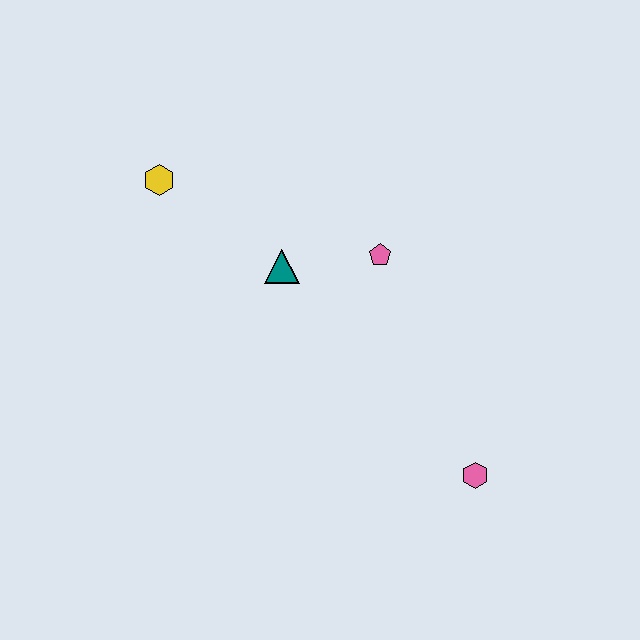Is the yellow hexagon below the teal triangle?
No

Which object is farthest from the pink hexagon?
The yellow hexagon is farthest from the pink hexagon.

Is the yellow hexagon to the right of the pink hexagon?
No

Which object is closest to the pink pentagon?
The teal triangle is closest to the pink pentagon.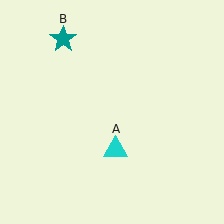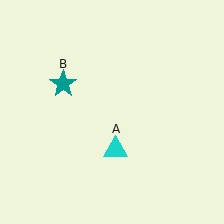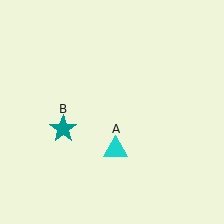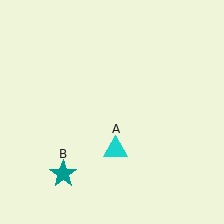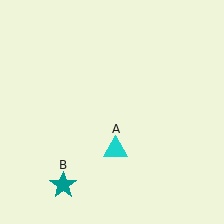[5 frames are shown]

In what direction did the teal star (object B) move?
The teal star (object B) moved down.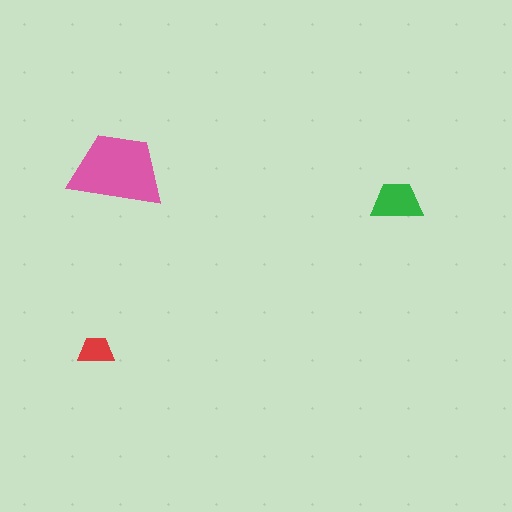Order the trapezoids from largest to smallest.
the pink one, the green one, the red one.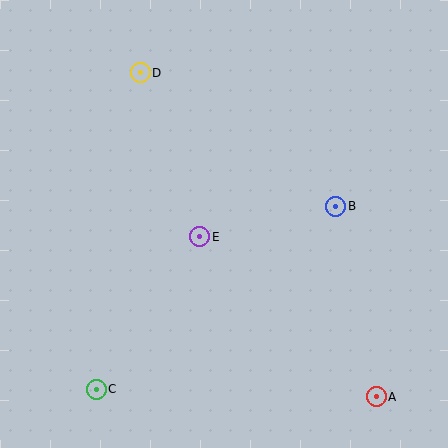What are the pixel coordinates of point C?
Point C is at (96, 389).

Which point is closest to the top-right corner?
Point B is closest to the top-right corner.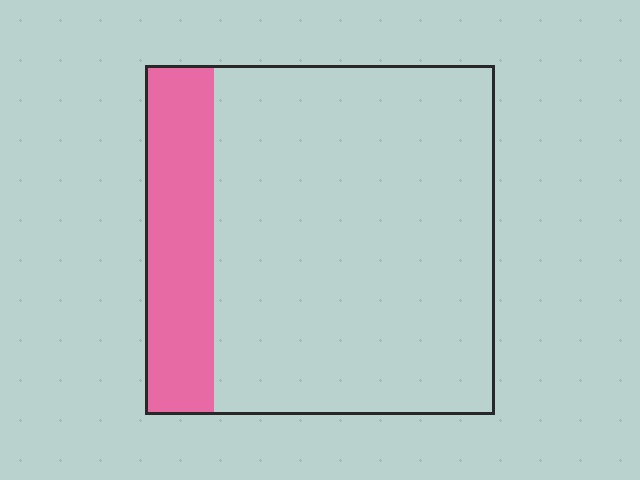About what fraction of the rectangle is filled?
About one fifth (1/5).